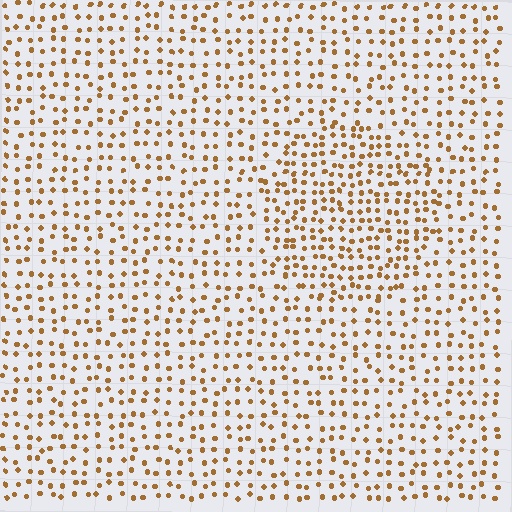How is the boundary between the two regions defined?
The boundary is defined by a change in element density (approximately 1.6x ratio). All elements are the same color, size, and shape.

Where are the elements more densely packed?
The elements are more densely packed inside the circle boundary.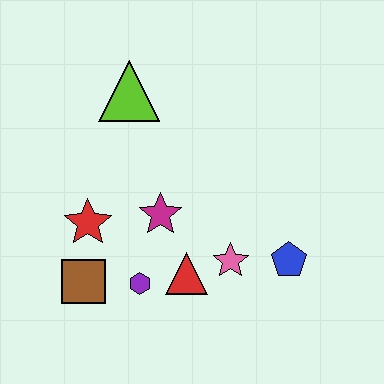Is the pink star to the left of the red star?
No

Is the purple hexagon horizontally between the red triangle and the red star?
Yes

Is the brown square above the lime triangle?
No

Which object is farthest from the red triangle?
The lime triangle is farthest from the red triangle.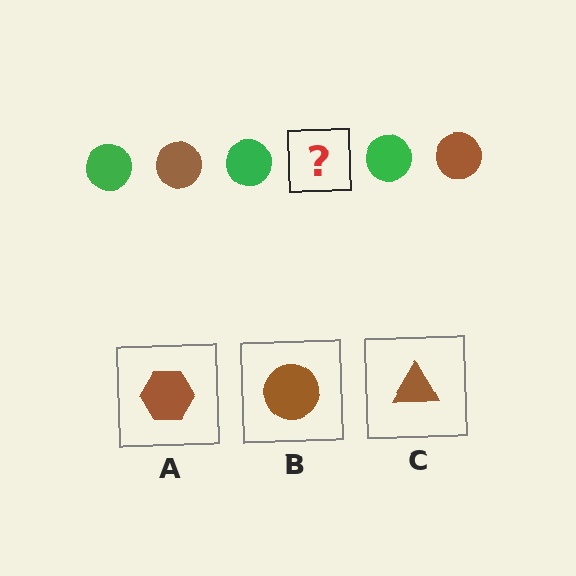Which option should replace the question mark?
Option B.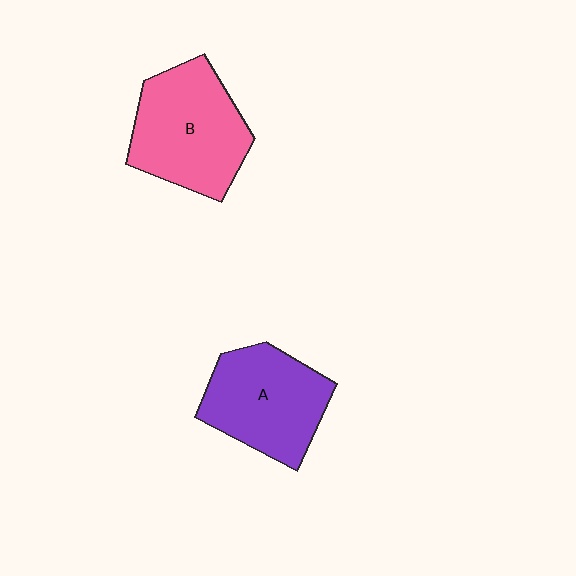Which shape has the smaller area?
Shape A (purple).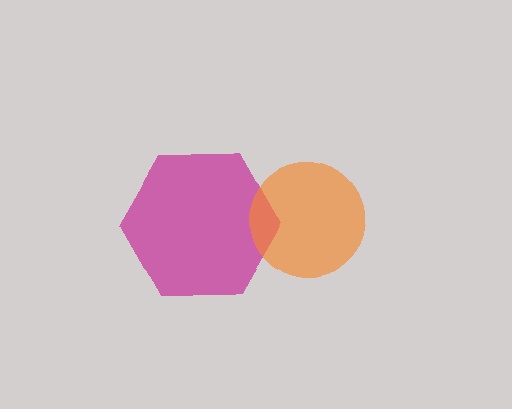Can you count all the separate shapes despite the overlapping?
Yes, there are 2 separate shapes.